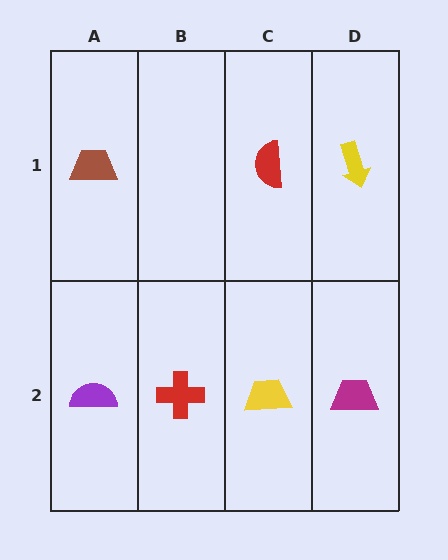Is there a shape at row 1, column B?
No, that cell is empty.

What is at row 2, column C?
A yellow trapezoid.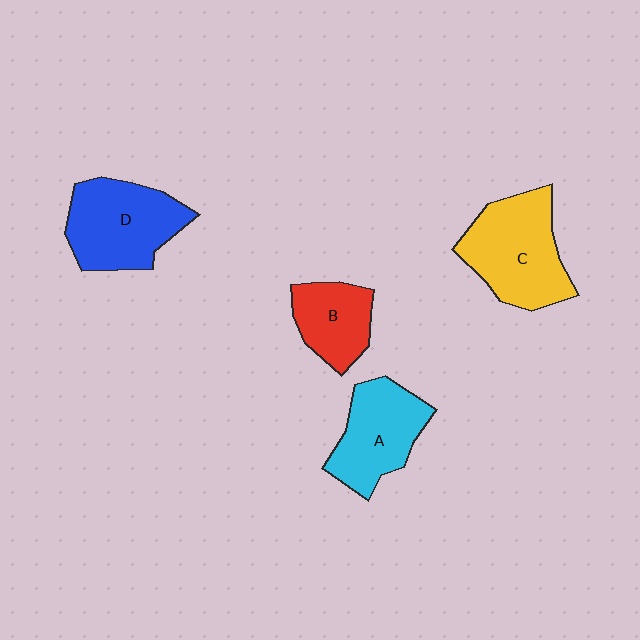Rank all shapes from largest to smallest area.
From largest to smallest: C (yellow), D (blue), A (cyan), B (red).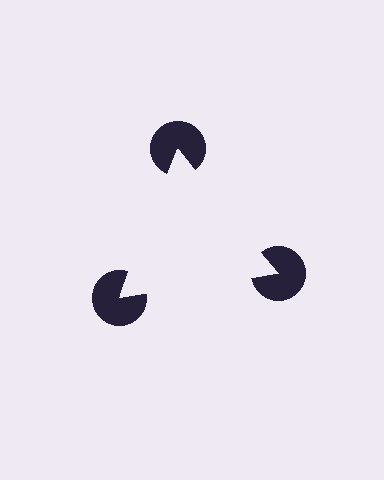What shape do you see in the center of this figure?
An illusory triangle — its edges are inferred from the aligned wedge cuts in the pac-man discs, not physically drawn.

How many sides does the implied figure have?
3 sides.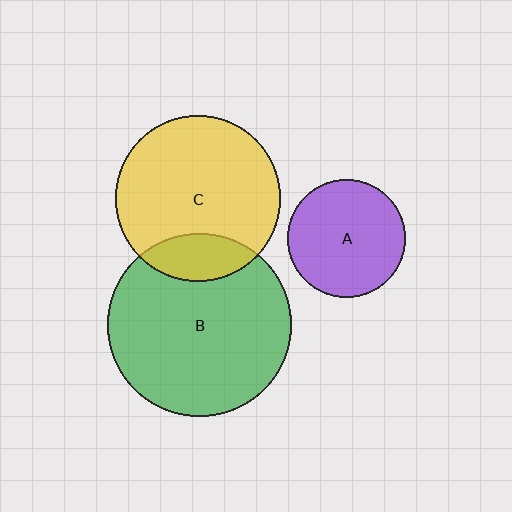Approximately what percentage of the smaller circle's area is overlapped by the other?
Approximately 20%.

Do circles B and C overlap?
Yes.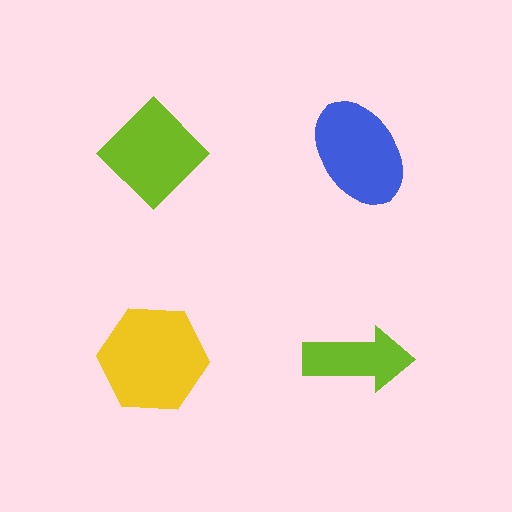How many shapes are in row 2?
2 shapes.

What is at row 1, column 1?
A lime diamond.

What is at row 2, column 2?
A lime arrow.